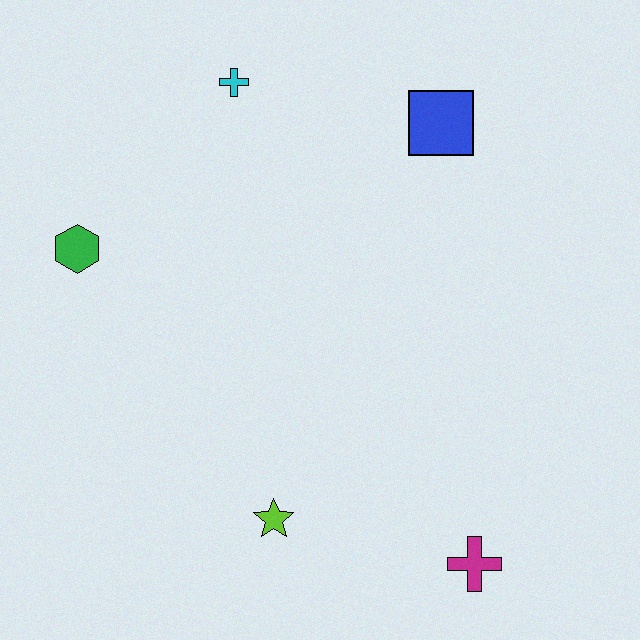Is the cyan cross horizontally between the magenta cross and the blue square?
No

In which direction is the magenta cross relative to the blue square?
The magenta cross is below the blue square.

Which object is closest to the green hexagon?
The cyan cross is closest to the green hexagon.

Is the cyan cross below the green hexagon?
No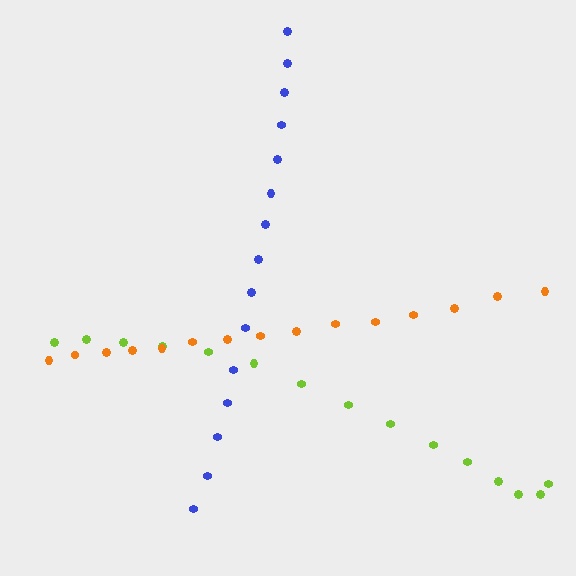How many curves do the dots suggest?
There are 3 distinct paths.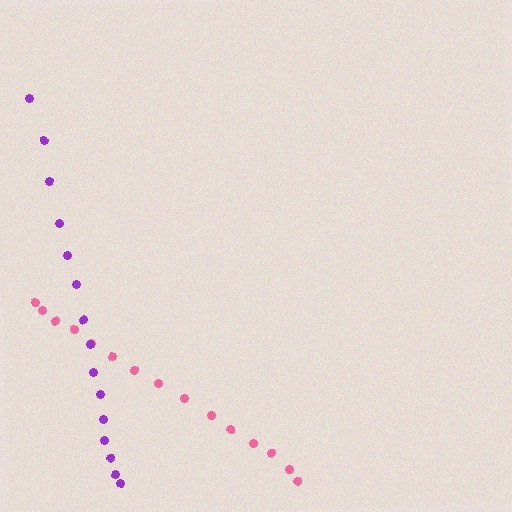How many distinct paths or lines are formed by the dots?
There are 2 distinct paths.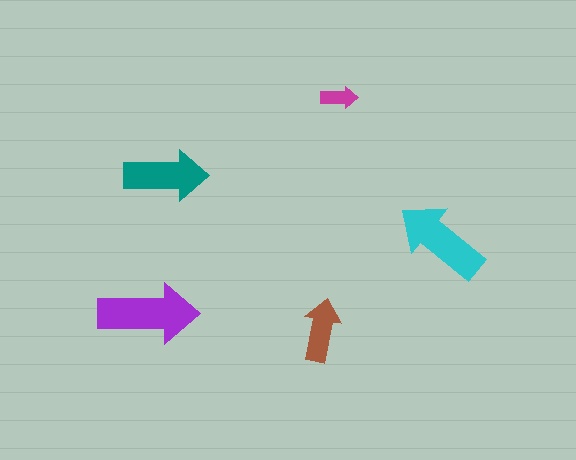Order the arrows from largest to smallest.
the purple one, the cyan one, the teal one, the brown one, the magenta one.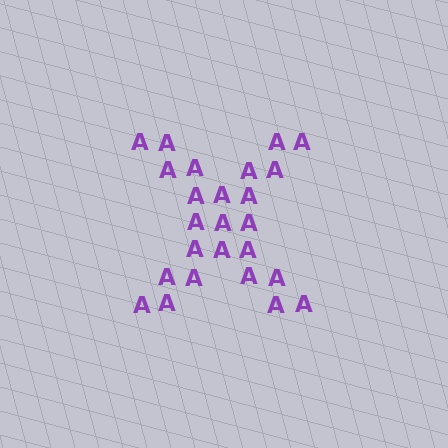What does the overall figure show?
The overall figure shows the letter X.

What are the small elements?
The small elements are letter A's.